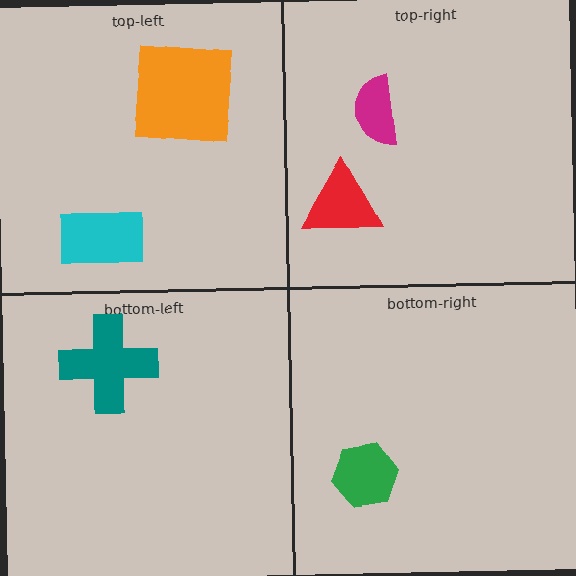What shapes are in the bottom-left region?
The teal cross.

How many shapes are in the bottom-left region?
1.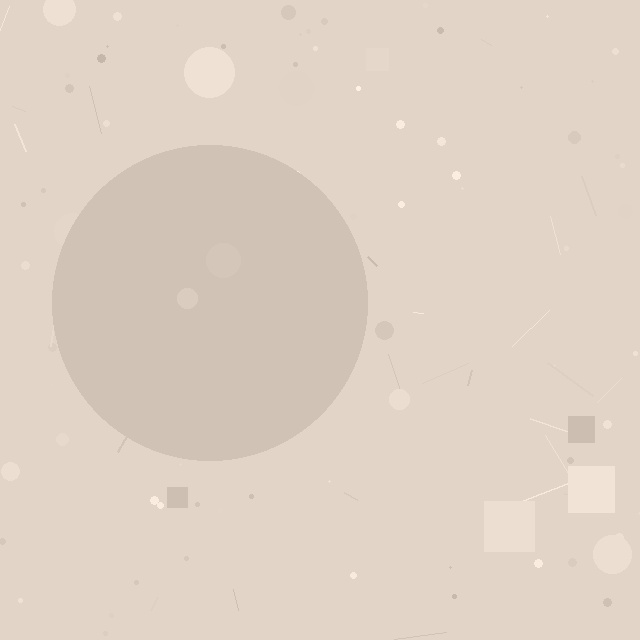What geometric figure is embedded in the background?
A circle is embedded in the background.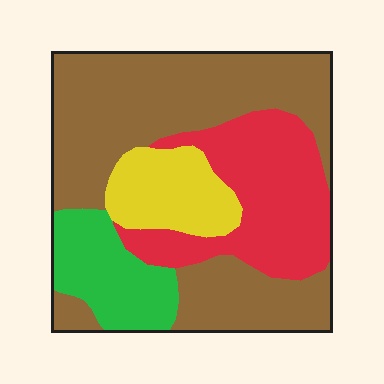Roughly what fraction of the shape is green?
Green takes up less than a quarter of the shape.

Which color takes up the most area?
Brown, at roughly 50%.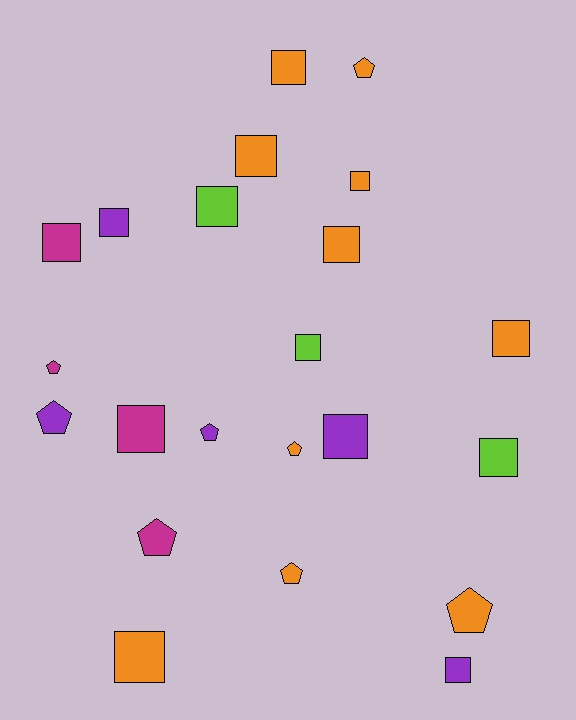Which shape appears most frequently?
Square, with 14 objects.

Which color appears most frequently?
Orange, with 10 objects.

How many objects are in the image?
There are 22 objects.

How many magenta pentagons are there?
There are 2 magenta pentagons.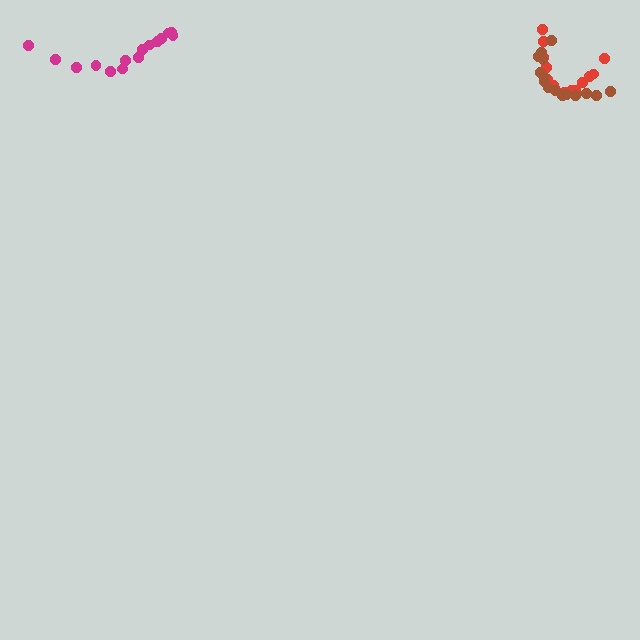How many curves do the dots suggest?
There are 3 distinct paths.